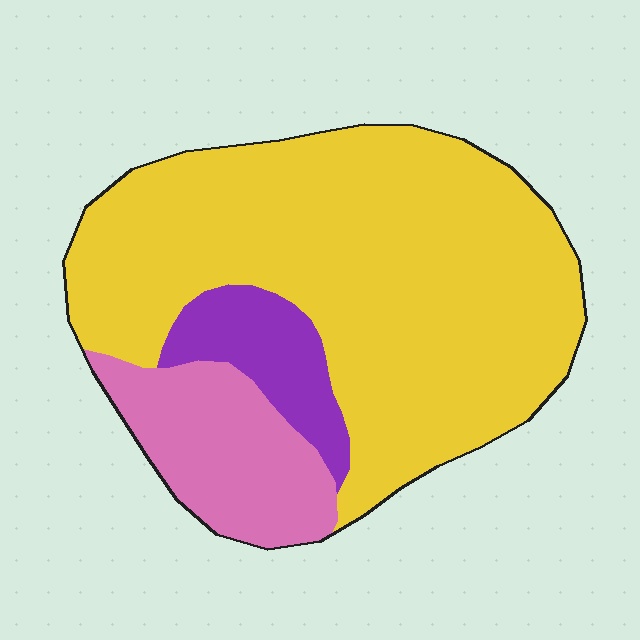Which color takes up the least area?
Purple, at roughly 10%.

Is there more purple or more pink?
Pink.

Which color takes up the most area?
Yellow, at roughly 70%.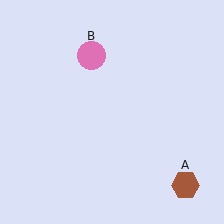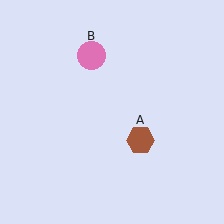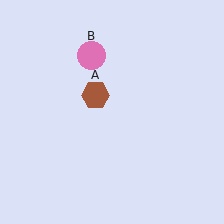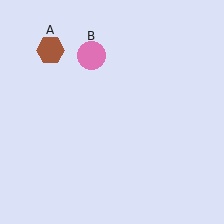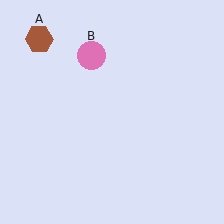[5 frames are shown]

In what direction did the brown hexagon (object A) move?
The brown hexagon (object A) moved up and to the left.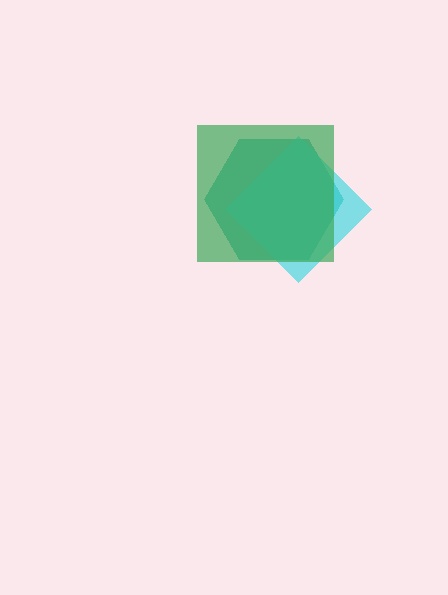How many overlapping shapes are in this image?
There are 3 overlapping shapes in the image.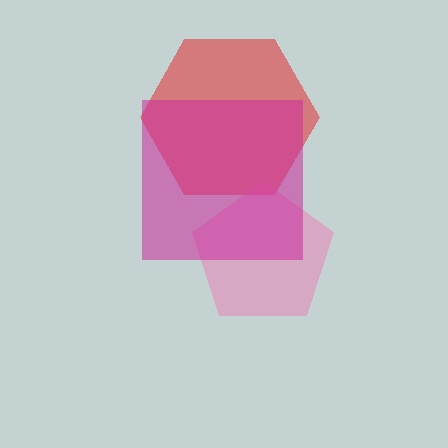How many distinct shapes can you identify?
There are 3 distinct shapes: a red hexagon, a pink pentagon, a magenta square.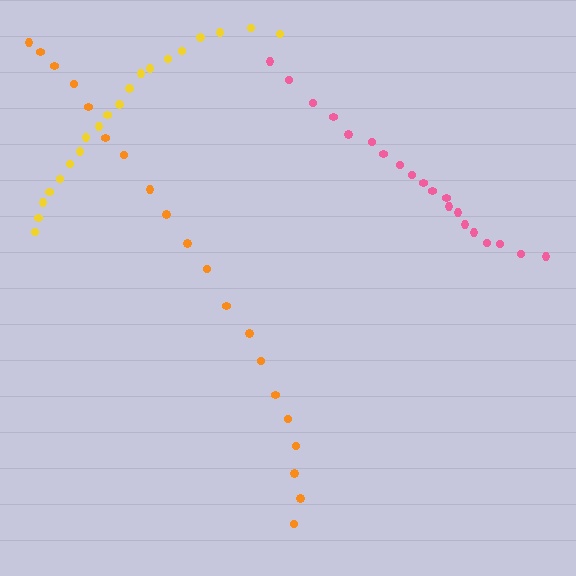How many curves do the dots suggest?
There are 3 distinct paths.